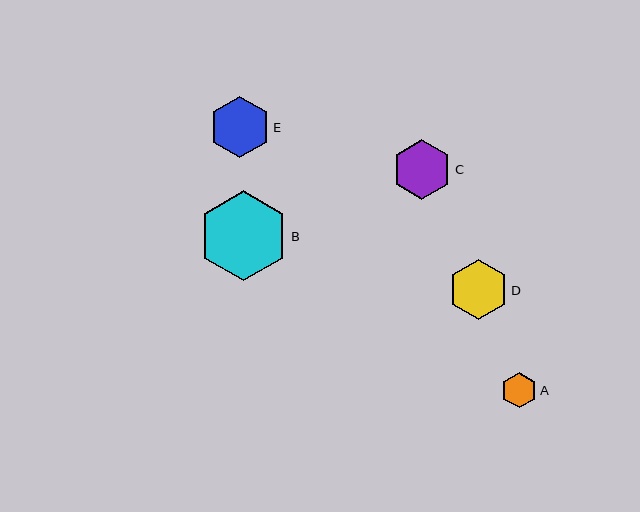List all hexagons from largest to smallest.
From largest to smallest: B, E, C, D, A.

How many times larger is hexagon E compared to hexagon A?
Hexagon E is approximately 1.7 times the size of hexagon A.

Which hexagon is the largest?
Hexagon B is the largest with a size of approximately 90 pixels.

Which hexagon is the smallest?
Hexagon A is the smallest with a size of approximately 35 pixels.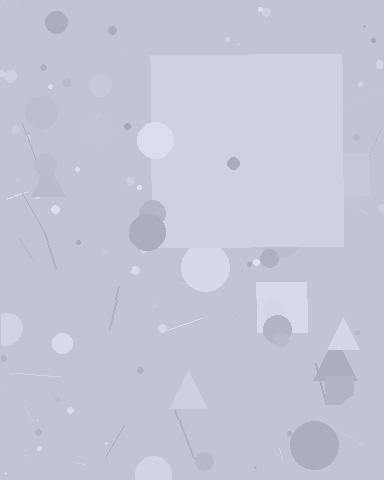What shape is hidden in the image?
A square is hidden in the image.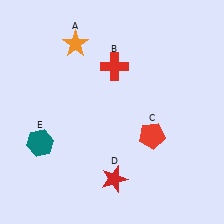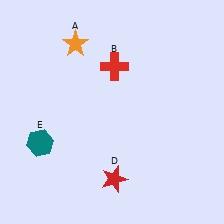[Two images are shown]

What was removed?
The red pentagon (C) was removed in Image 2.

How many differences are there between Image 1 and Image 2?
There is 1 difference between the two images.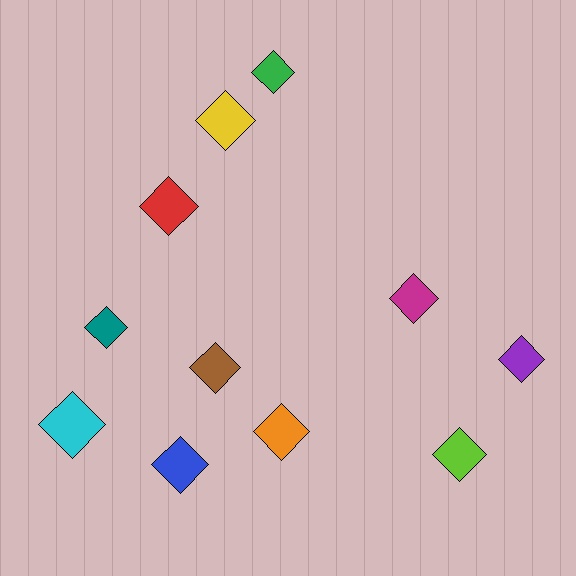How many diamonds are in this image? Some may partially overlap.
There are 11 diamonds.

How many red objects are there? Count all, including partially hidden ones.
There is 1 red object.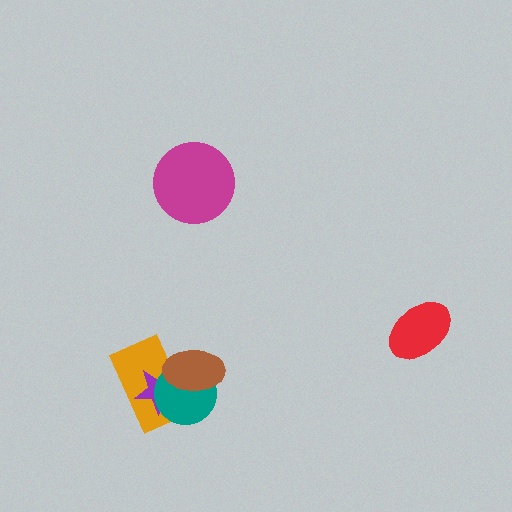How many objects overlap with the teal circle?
3 objects overlap with the teal circle.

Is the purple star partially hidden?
Yes, it is partially covered by another shape.